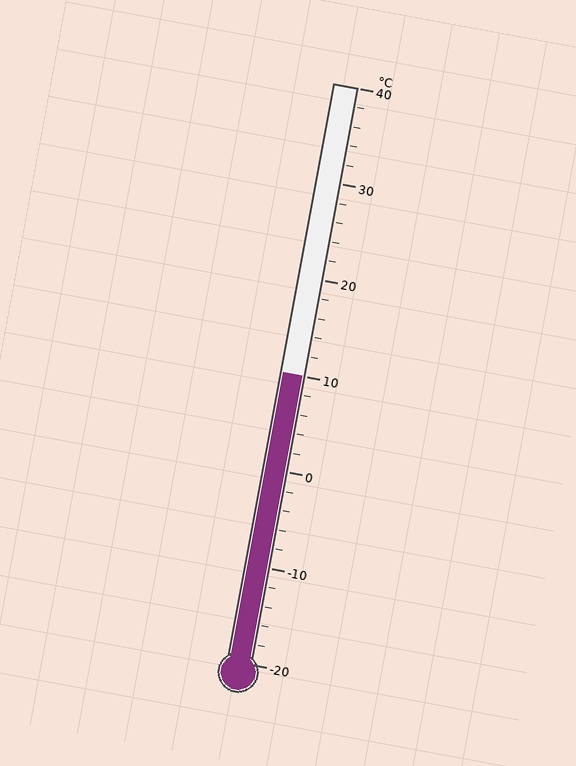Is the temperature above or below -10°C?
The temperature is above -10°C.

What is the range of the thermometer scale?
The thermometer scale ranges from -20°C to 40°C.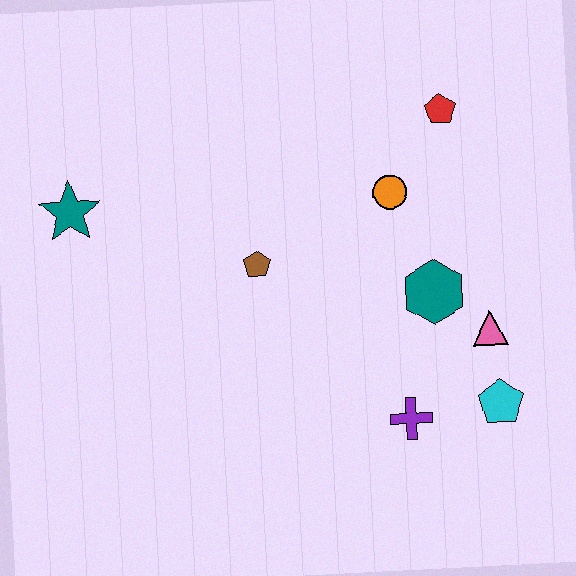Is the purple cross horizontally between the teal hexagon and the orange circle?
Yes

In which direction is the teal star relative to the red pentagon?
The teal star is to the left of the red pentagon.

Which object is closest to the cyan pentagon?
The pink triangle is closest to the cyan pentagon.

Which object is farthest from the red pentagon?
The teal star is farthest from the red pentagon.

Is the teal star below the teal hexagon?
No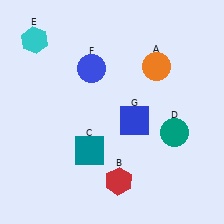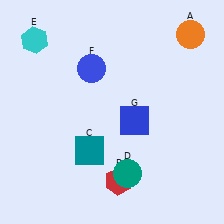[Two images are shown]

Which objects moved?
The objects that moved are: the orange circle (A), the teal circle (D).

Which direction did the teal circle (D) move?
The teal circle (D) moved left.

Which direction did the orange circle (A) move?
The orange circle (A) moved right.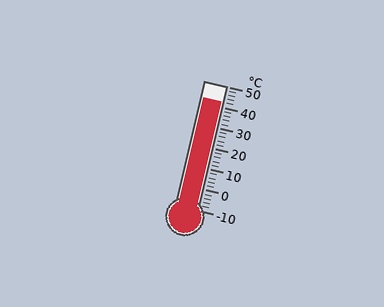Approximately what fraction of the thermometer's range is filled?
The thermometer is filled to approximately 85% of its range.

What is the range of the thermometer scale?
The thermometer scale ranges from -10°C to 50°C.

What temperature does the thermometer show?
The thermometer shows approximately 42°C.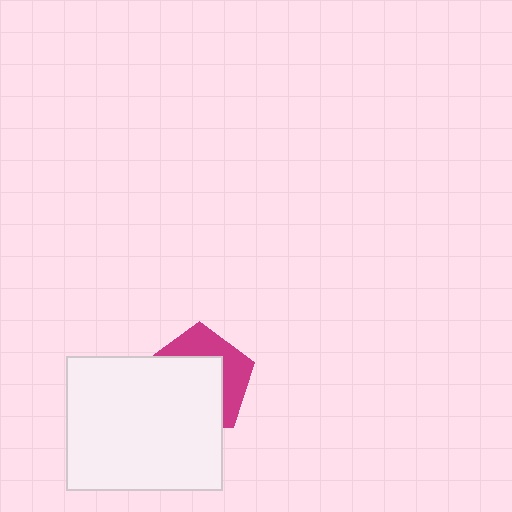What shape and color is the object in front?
The object in front is a white rectangle.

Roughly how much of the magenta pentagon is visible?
A small part of it is visible (roughly 38%).